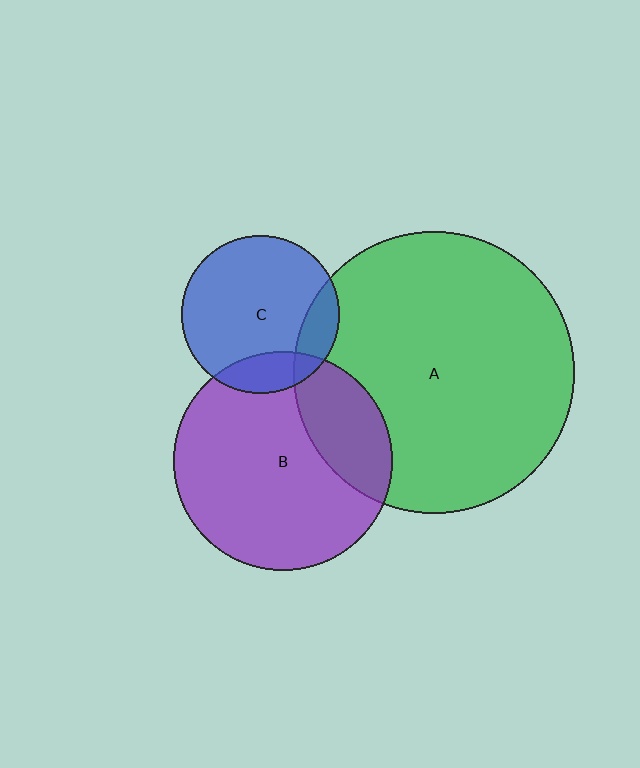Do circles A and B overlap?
Yes.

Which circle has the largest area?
Circle A (green).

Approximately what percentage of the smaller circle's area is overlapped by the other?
Approximately 25%.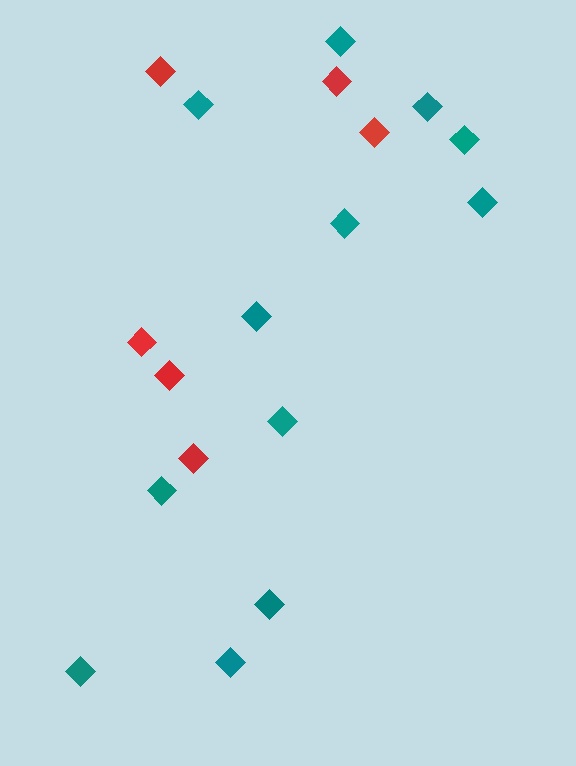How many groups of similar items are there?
There are 2 groups: one group of red diamonds (6) and one group of teal diamonds (12).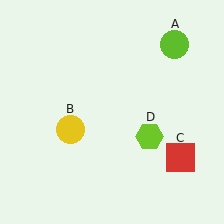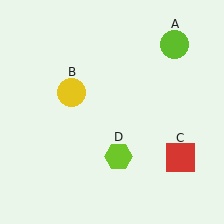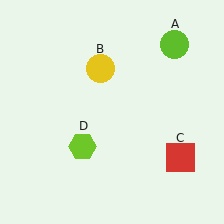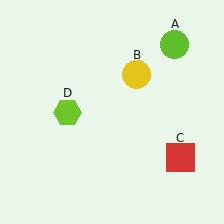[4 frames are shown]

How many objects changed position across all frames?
2 objects changed position: yellow circle (object B), lime hexagon (object D).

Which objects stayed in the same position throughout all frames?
Lime circle (object A) and red square (object C) remained stationary.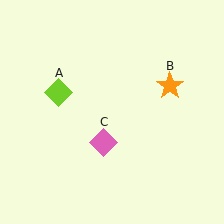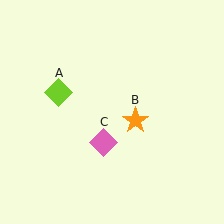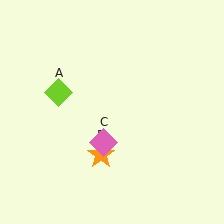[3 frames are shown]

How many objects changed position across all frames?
1 object changed position: orange star (object B).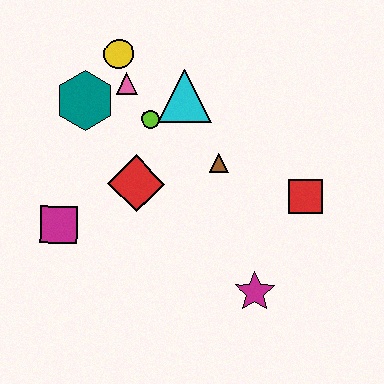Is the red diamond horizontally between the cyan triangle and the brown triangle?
No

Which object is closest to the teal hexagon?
The pink triangle is closest to the teal hexagon.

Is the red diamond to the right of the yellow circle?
Yes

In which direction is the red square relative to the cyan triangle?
The red square is to the right of the cyan triangle.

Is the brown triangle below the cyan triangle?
Yes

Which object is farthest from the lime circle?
The magenta star is farthest from the lime circle.